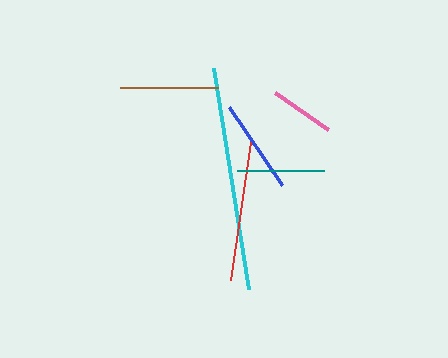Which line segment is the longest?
The cyan line is the longest at approximately 224 pixels.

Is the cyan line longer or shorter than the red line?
The cyan line is longer than the red line.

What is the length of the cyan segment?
The cyan segment is approximately 224 pixels long.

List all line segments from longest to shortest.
From longest to shortest: cyan, red, brown, blue, teal, pink.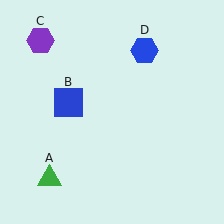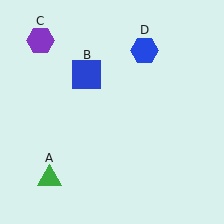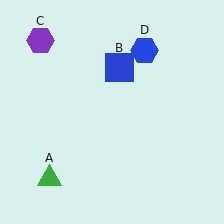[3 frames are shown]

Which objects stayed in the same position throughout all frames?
Green triangle (object A) and purple hexagon (object C) and blue hexagon (object D) remained stationary.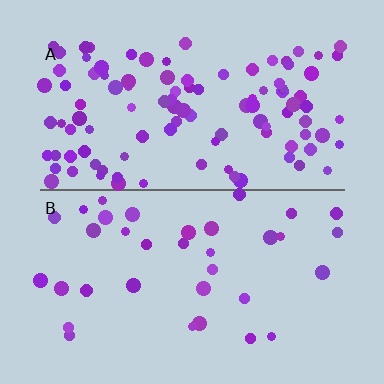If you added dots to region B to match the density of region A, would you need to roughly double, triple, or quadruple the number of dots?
Approximately triple.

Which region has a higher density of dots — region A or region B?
A (the top).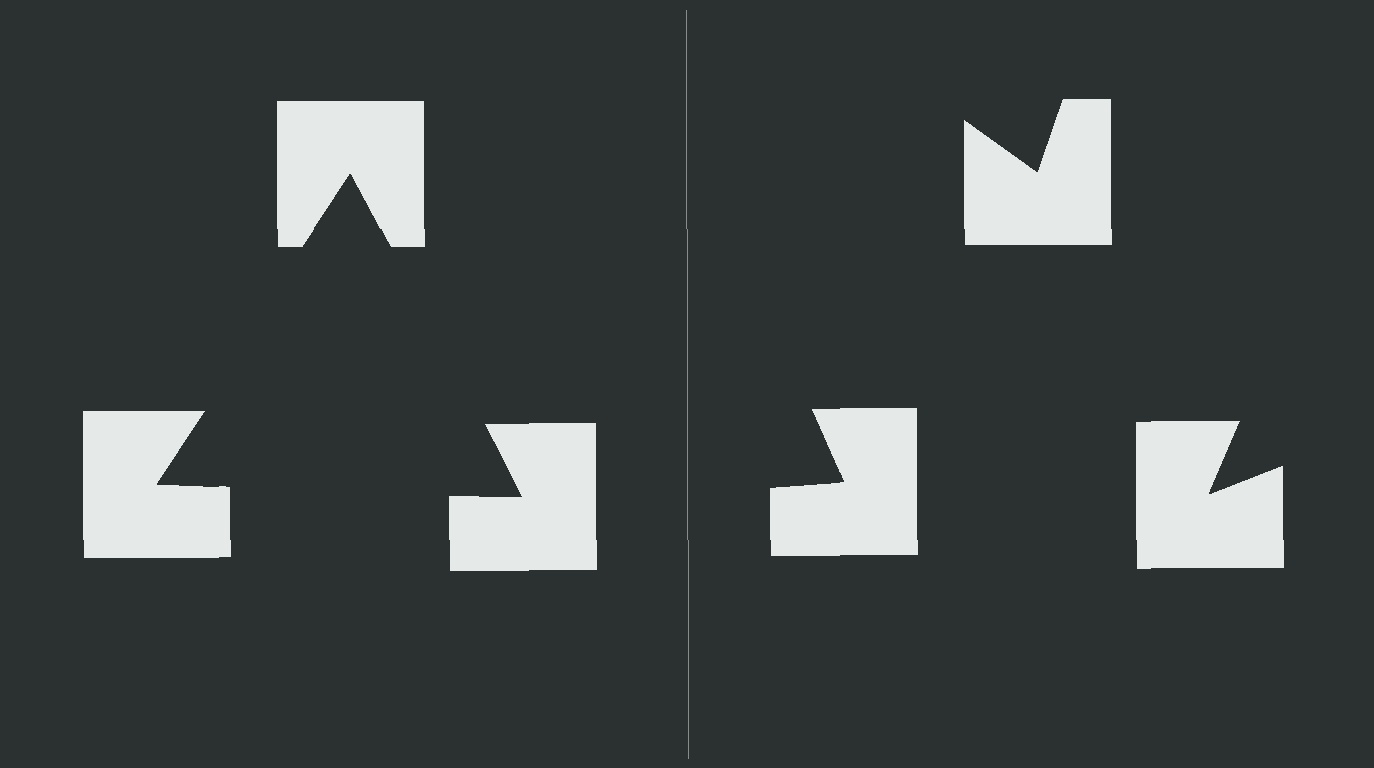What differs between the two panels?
The notched squares are positioned identically on both sides; only the wedge orientations differ. On the left they align to a triangle; on the right they are misaligned.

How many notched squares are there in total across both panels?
6 — 3 on each side.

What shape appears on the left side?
An illusory triangle.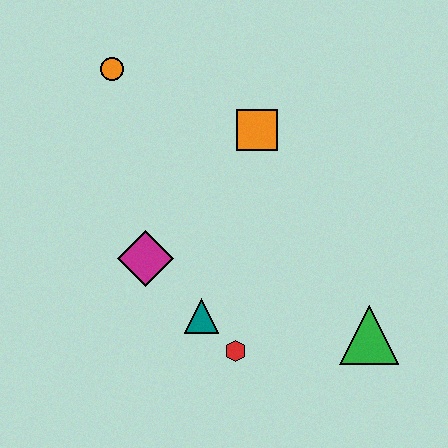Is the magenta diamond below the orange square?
Yes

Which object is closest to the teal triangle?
The red hexagon is closest to the teal triangle.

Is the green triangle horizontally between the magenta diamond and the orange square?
No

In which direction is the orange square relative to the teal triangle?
The orange square is above the teal triangle.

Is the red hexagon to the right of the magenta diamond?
Yes